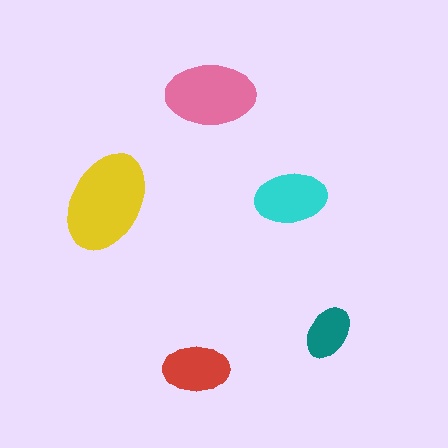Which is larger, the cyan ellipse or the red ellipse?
The cyan one.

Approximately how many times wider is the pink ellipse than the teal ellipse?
About 1.5 times wider.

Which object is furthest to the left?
The yellow ellipse is leftmost.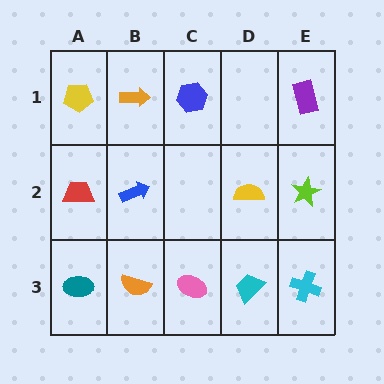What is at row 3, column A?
A teal ellipse.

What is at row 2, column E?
A lime star.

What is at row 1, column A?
A yellow pentagon.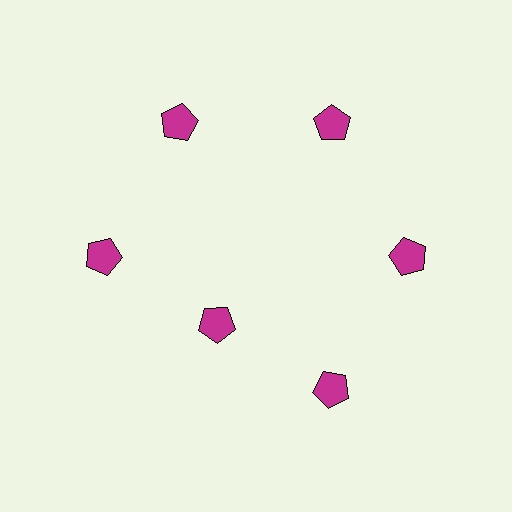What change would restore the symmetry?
The symmetry would be restored by moving it outward, back onto the ring so that all 6 pentagons sit at equal angles and equal distance from the center.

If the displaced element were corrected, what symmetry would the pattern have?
It would have 6-fold rotational symmetry — the pattern would map onto itself every 60 degrees.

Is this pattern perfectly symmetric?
No. The 6 magenta pentagons are arranged in a ring, but one element near the 7 o'clock position is pulled inward toward the center, breaking the 6-fold rotational symmetry.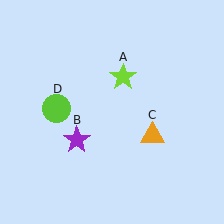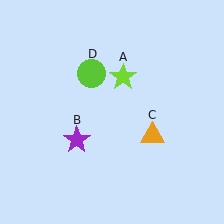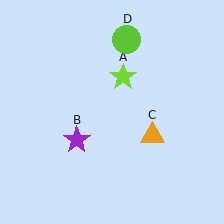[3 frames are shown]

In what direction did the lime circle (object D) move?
The lime circle (object D) moved up and to the right.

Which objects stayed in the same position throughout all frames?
Lime star (object A) and purple star (object B) and orange triangle (object C) remained stationary.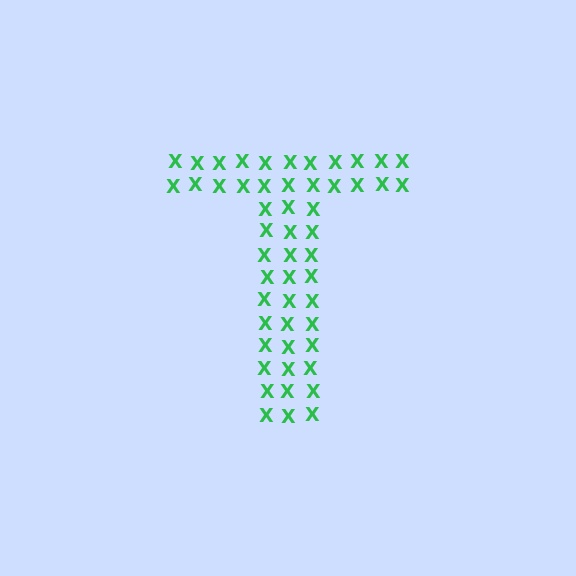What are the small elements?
The small elements are letter X's.